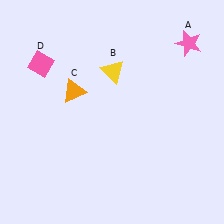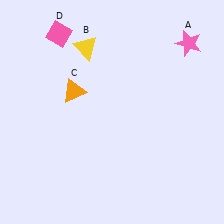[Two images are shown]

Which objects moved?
The objects that moved are: the yellow triangle (B), the pink diamond (D).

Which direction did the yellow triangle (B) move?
The yellow triangle (B) moved left.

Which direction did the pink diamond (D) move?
The pink diamond (D) moved up.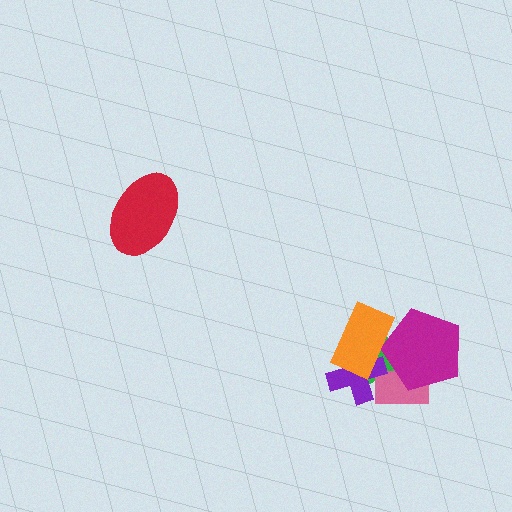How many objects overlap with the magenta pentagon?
3 objects overlap with the magenta pentagon.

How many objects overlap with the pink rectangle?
3 objects overlap with the pink rectangle.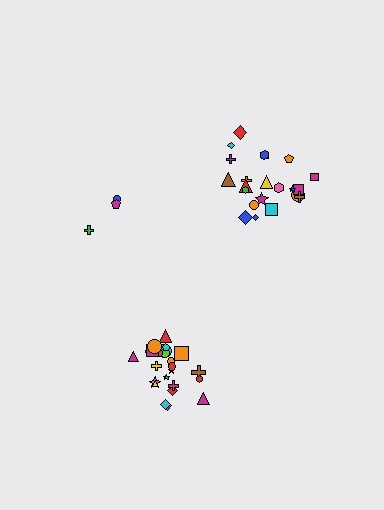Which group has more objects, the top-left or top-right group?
The top-right group.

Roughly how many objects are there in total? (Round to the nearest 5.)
Roughly 50 objects in total.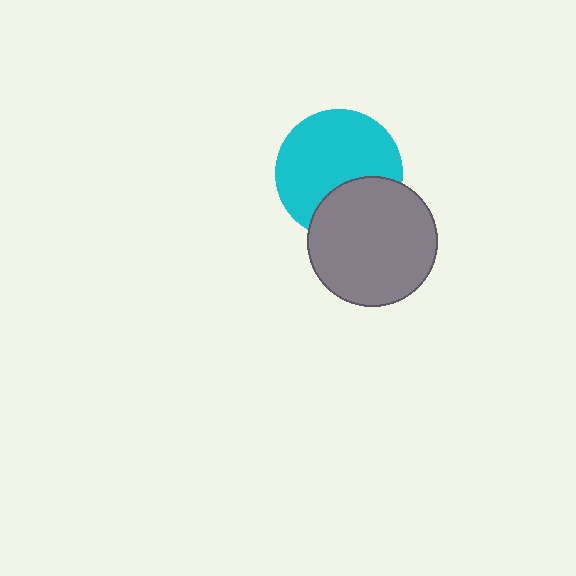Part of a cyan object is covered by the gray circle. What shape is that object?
It is a circle.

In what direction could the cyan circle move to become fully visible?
The cyan circle could move up. That would shift it out from behind the gray circle entirely.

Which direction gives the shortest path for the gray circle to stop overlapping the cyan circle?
Moving down gives the shortest separation.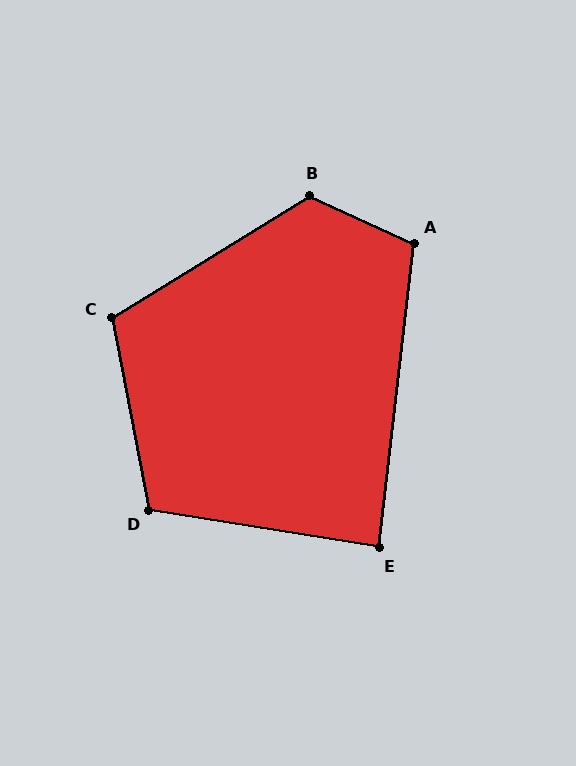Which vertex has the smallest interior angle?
E, at approximately 87 degrees.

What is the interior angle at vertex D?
Approximately 110 degrees (obtuse).